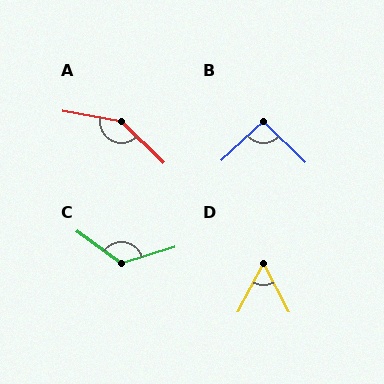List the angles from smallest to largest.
D (54°), B (93°), C (127°), A (146°).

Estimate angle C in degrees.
Approximately 127 degrees.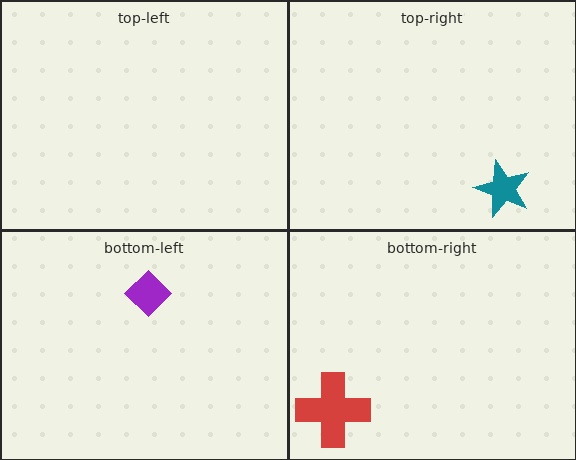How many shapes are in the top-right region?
1.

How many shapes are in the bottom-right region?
1.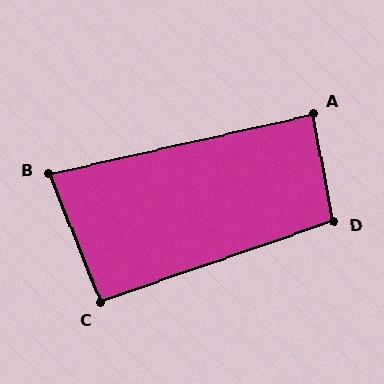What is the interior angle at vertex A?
Approximately 88 degrees (approximately right).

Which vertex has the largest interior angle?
D, at approximately 99 degrees.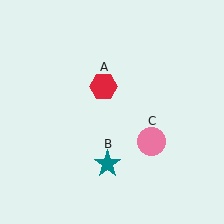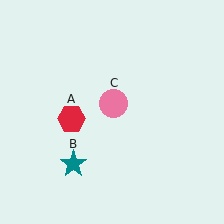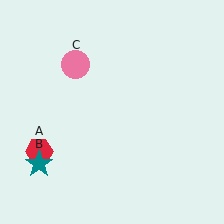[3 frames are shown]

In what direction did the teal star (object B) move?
The teal star (object B) moved left.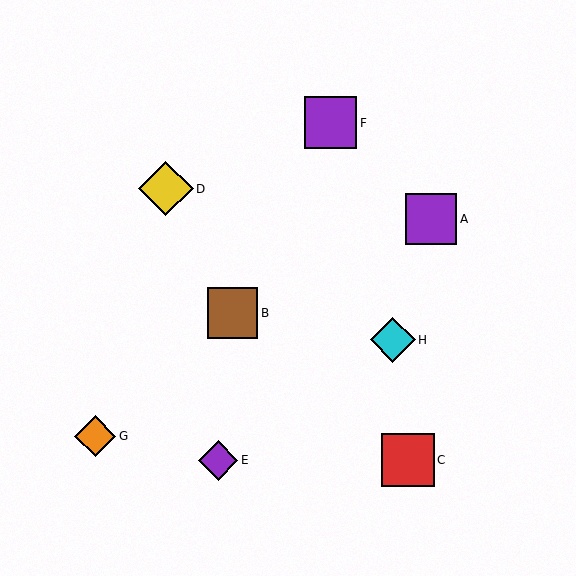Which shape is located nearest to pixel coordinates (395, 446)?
The red square (labeled C) at (408, 460) is nearest to that location.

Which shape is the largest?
The yellow diamond (labeled D) is the largest.